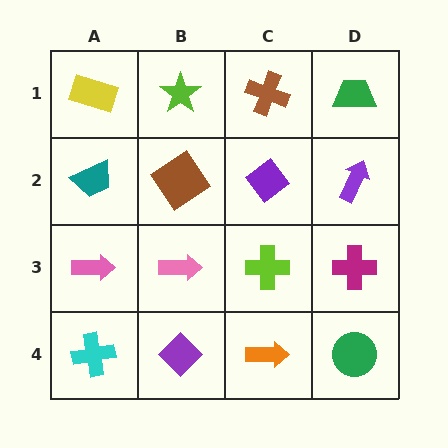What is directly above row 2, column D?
A green trapezoid.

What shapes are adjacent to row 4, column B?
A pink arrow (row 3, column B), a cyan cross (row 4, column A), an orange arrow (row 4, column C).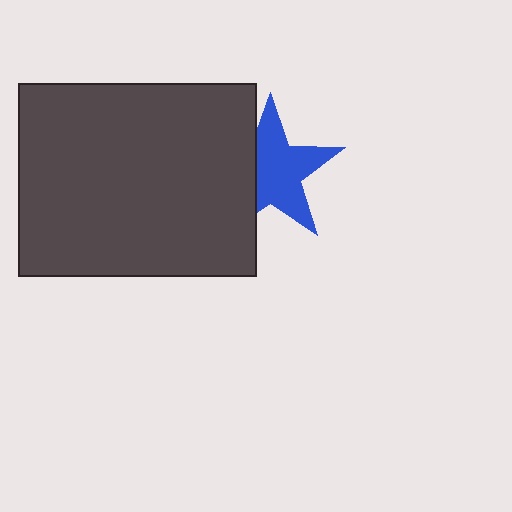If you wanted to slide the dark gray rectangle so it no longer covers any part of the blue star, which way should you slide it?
Slide it left — that is the most direct way to separate the two shapes.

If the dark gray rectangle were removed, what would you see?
You would see the complete blue star.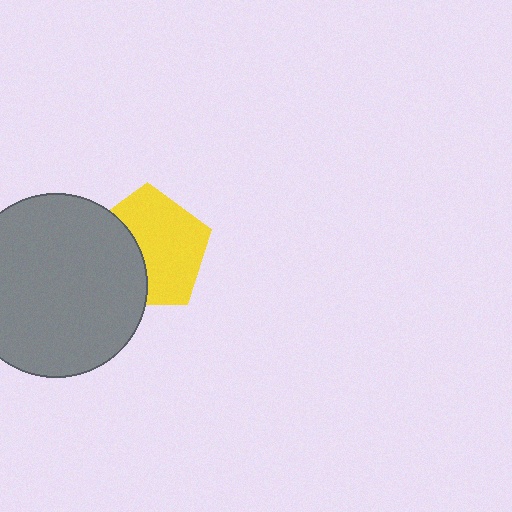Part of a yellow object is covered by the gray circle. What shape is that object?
It is a pentagon.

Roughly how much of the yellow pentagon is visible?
About half of it is visible (roughly 63%).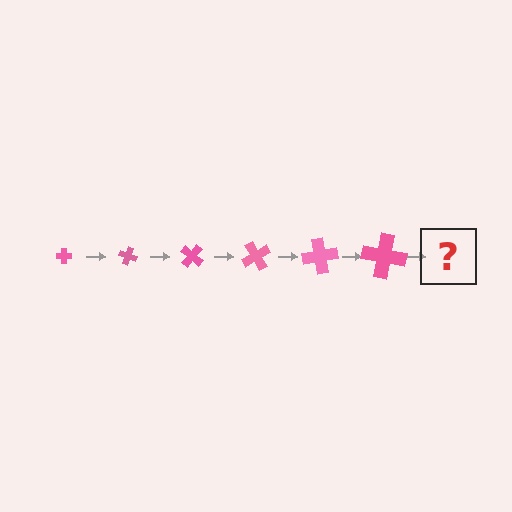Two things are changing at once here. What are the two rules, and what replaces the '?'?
The two rules are that the cross grows larger each step and it rotates 20 degrees each step. The '?' should be a cross, larger than the previous one and rotated 120 degrees from the start.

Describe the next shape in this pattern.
It should be a cross, larger than the previous one and rotated 120 degrees from the start.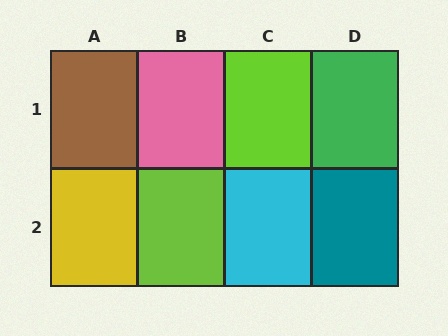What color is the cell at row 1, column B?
Pink.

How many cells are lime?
2 cells are lime.